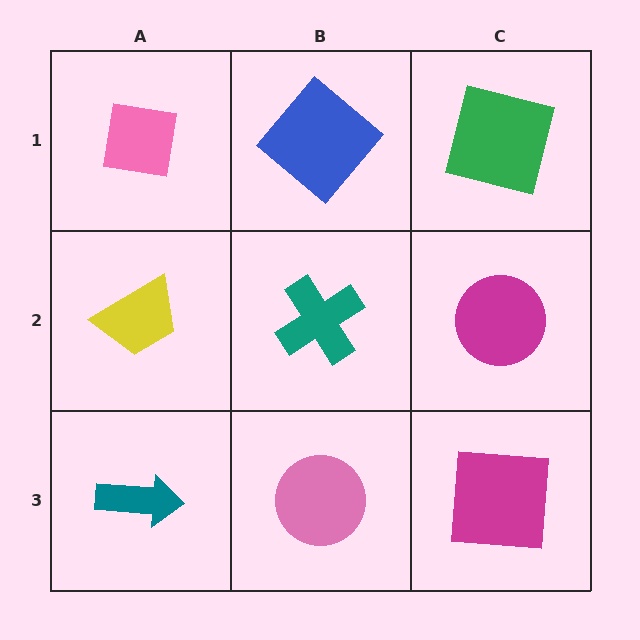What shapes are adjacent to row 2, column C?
A green square (row 1, column C), a magenta square (row 3, column C), a teal cross (row 2, column B).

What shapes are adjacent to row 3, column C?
A magenta circle (row 2, column C), a pink circle (row 3, column B).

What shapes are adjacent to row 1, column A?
A yellow trapezoid (row 2, column A), a blue diamond (row 1, column B).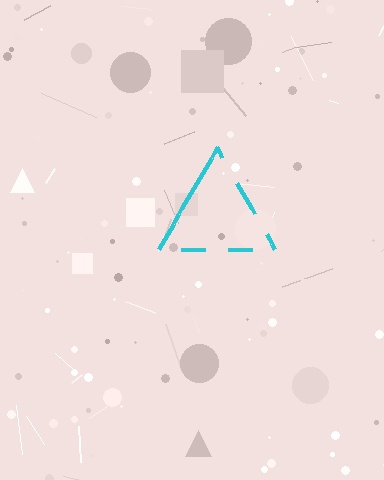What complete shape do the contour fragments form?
The contour fragments form a triangle.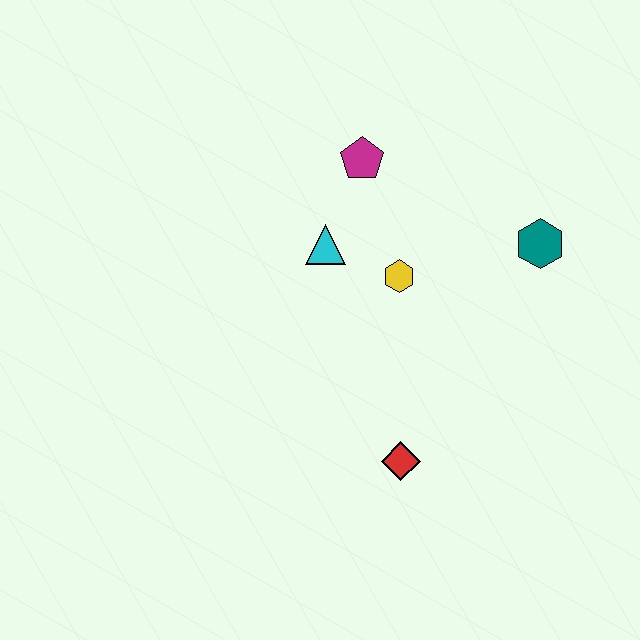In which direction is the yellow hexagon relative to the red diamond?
The yellow hexagon is above the red diamond.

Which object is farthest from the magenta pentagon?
The red diamond is farthest from the magenta pentagon.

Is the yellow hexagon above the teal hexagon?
No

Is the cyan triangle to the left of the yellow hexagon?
Yes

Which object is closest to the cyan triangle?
The yellow hexagon is closest to the cyan triangle.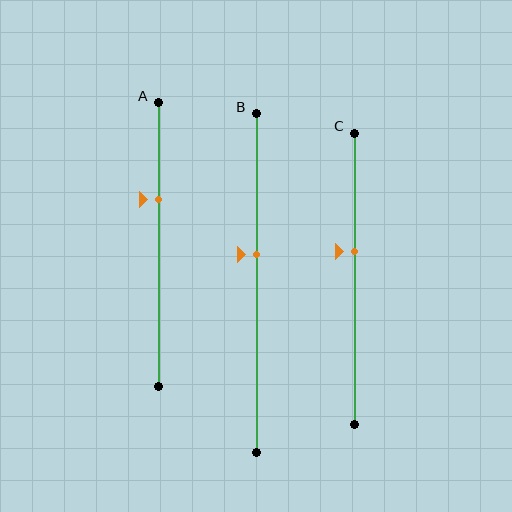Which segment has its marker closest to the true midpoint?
Segment B has its marker closest to the true midpoint.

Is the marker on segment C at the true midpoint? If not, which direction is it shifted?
No, the marker on segment C is shifted upward by about 10% of the segment length.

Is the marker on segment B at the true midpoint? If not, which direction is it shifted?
No, the marker on segment B is shifted upward by about 8% of the segment length.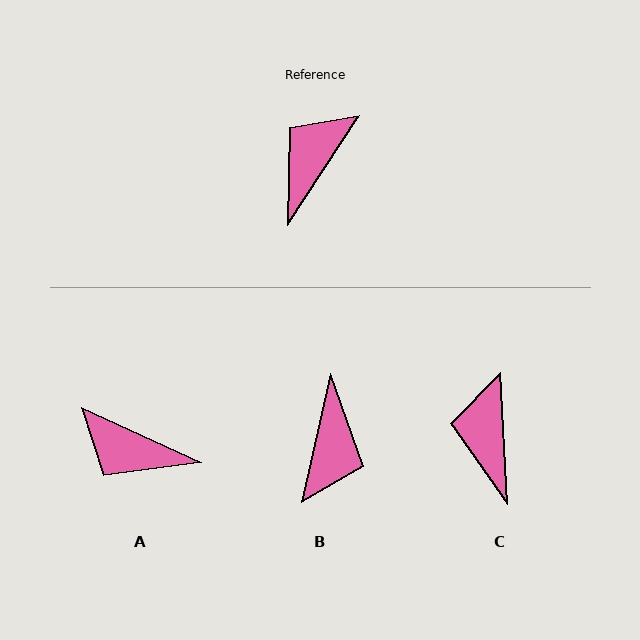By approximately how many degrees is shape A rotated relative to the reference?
Approximately 99 degrees counter-clockwise.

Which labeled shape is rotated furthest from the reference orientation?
B, about 159 degrees away.